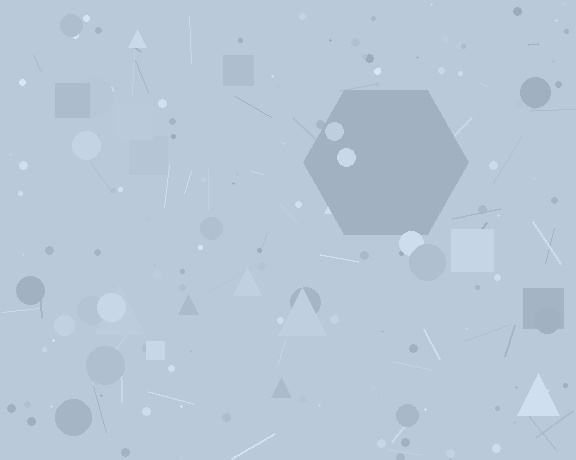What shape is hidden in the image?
A hexagon is hidden in the image.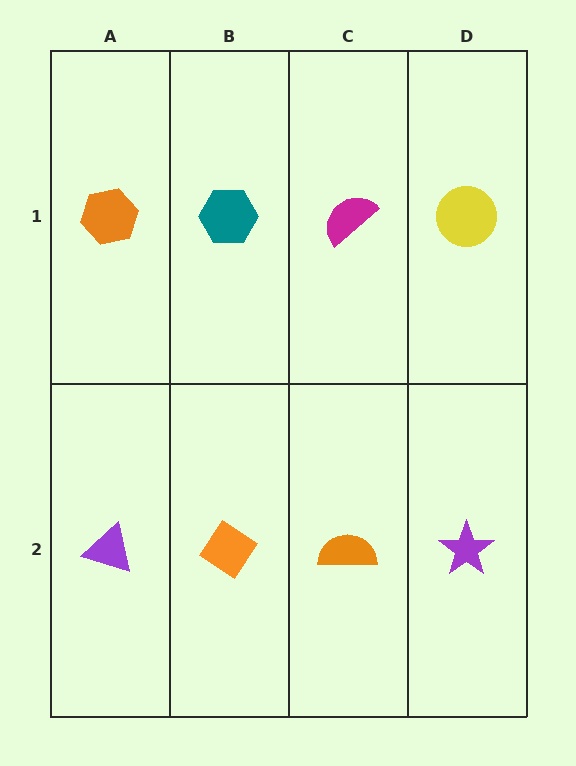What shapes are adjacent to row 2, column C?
A magenta semicircle (row 1, column C), an orange diamond (row 2, column B), a purple star (row 2, column D).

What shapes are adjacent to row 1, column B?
An orange diamond (row 2, column B), an orange hexagon (row 1, column A), a magenta semicircle (row 1, column C).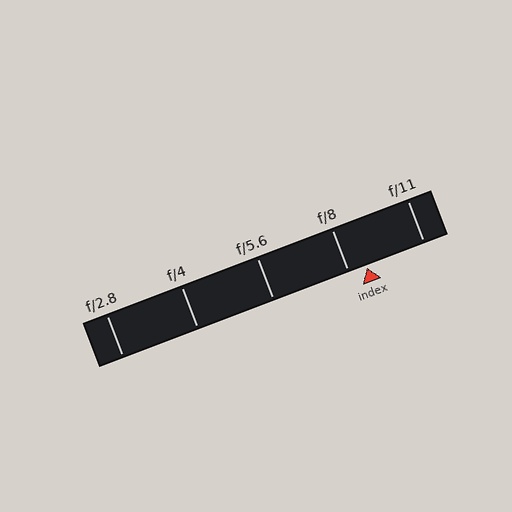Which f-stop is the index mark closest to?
The index mark is closest to f/8.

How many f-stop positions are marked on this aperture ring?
There are 5 f-stop positions marked.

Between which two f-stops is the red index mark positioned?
The index mark is between f/8 and f/11.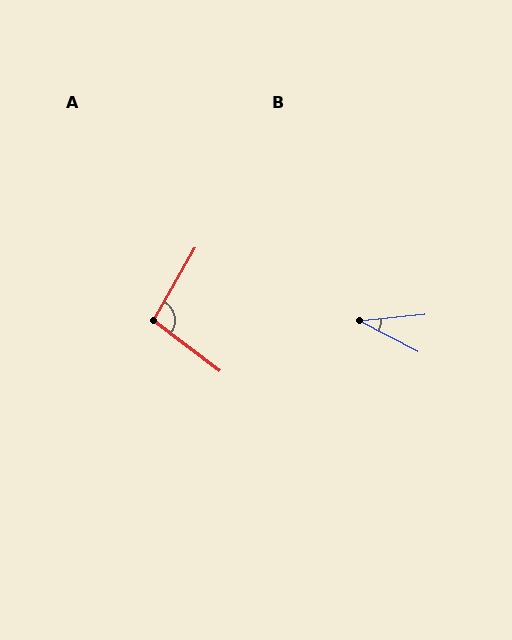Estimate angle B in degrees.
Approximately 33 degrees.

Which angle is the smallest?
B, at approximately 33 degrees.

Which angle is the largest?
A, at approximately 97 degrees.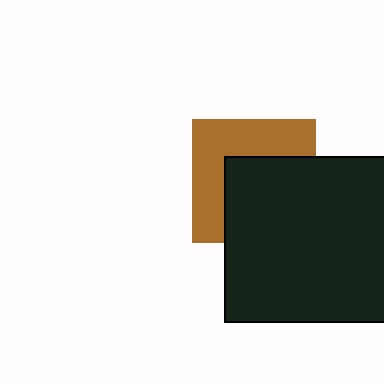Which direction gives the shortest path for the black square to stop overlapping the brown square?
Moving toward the lower-right gives the shortest separation.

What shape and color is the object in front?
The object in front is a black square.